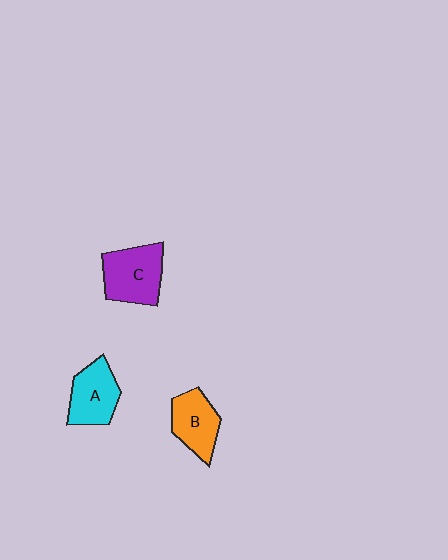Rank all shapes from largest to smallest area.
From largest to smallest: C (purple), A (cyan), B (orange).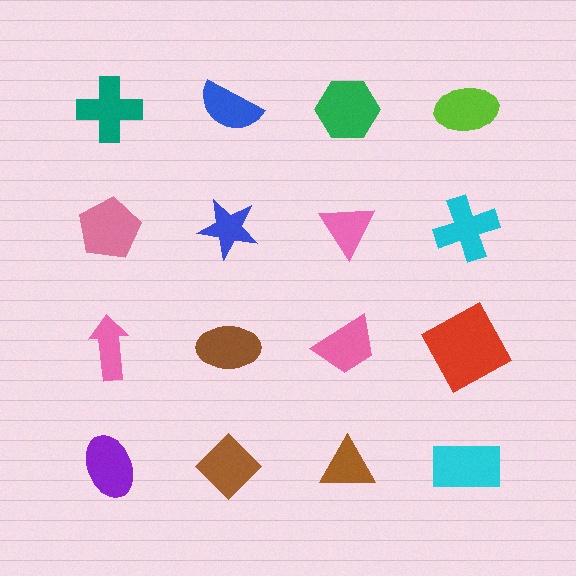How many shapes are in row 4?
4 shapes.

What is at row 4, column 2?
A brown diamond.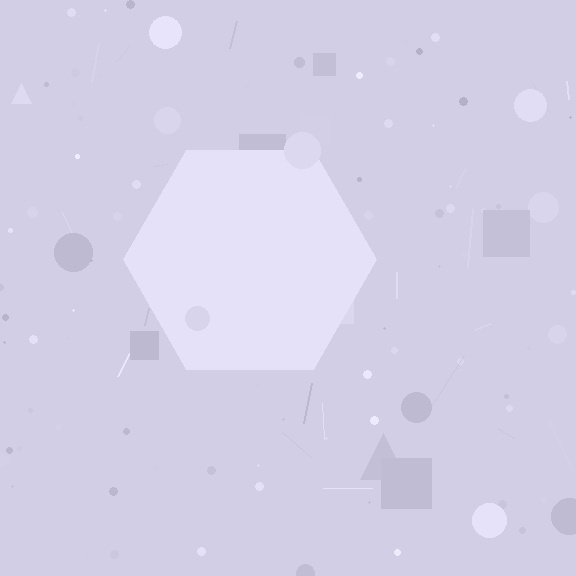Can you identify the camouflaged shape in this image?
The camouflaged shape is a hexagon.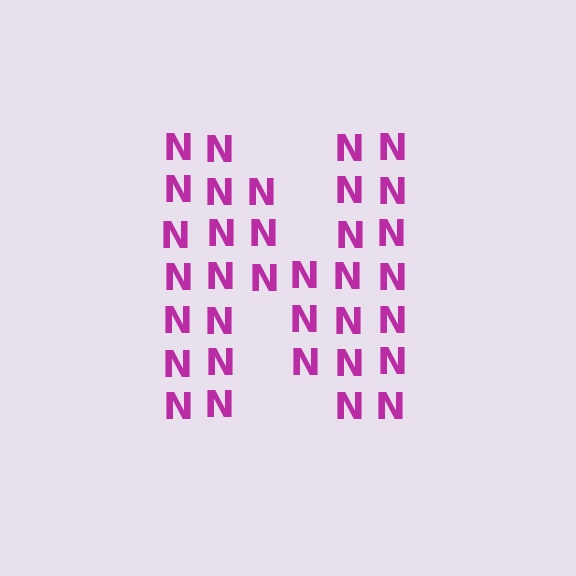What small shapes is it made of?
It is made of small letter N's.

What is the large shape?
The large shape is the letter N.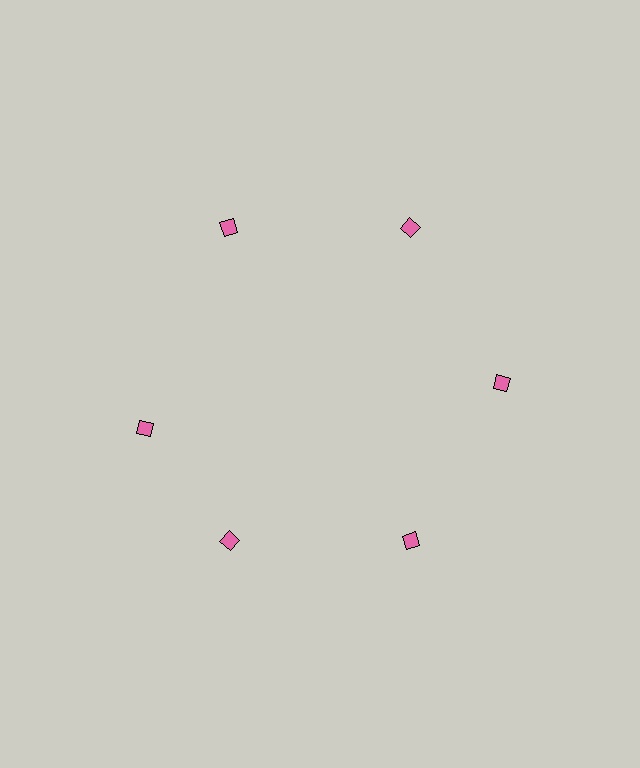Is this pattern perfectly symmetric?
No. The 6 pink diamonds are arranged in a ring, but one element near the 9 o'clock position is rotated out of alignment along the ring, breaking the 6-fold rotational symmetry.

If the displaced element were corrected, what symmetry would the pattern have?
It would have 6-fold rotational symmetry — the pattern would map onto itself every 60 degrees.